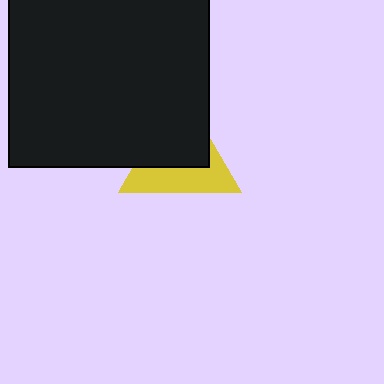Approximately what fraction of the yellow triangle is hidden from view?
Roughly 54% of the yellow triangle is hidden behind the black square.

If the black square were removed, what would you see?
You would see the complete yellow triangle.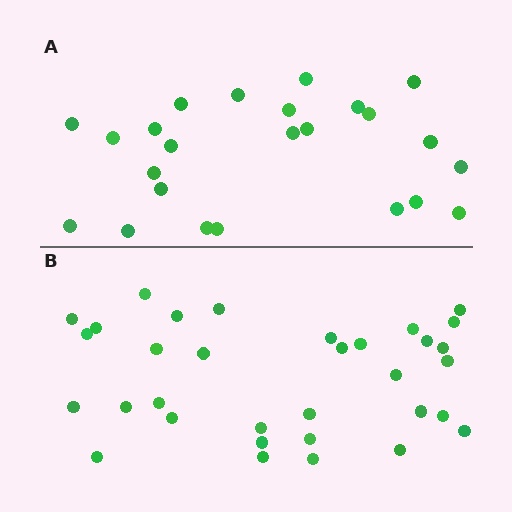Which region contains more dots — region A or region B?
Region B (the bottom region) has more dots.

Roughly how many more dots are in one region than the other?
Region B has roughly 8 or so more dots than region A.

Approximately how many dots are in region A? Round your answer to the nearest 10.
About 20 dots. (The exact count is 24, which rounds to 20.)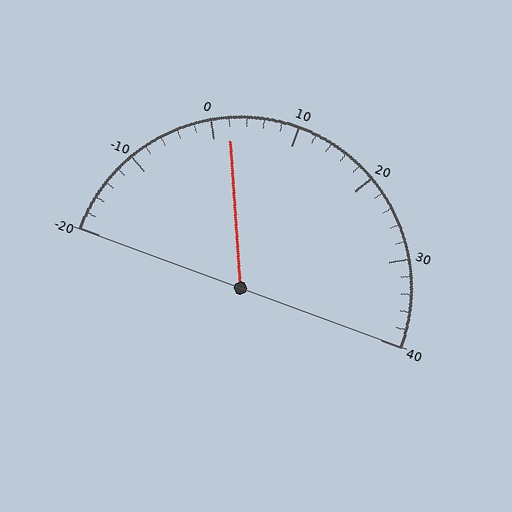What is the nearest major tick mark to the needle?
The nearest major tick mark is 0.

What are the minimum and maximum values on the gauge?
The gauge ranges from -20 to 40.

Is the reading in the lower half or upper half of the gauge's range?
The reading is in the lower half of the range (-20 to 40).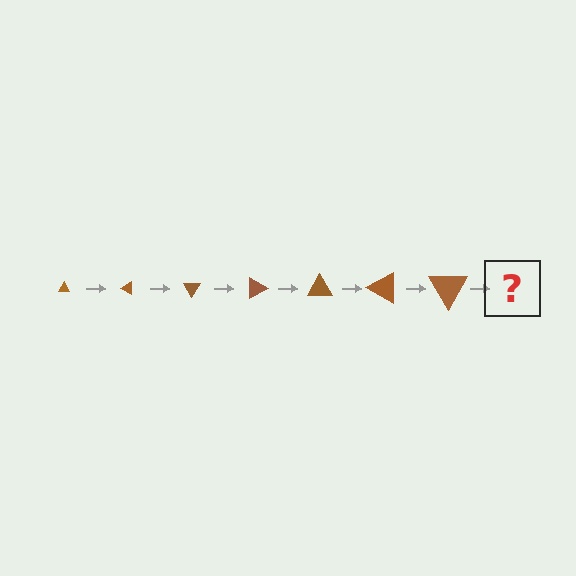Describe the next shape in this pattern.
It should be a triangle, larger than the previous one and rotated 210 degrees from the start.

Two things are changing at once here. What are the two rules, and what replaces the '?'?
The two rules are that the triangle grows larger each step and it rotates 30 degrees each step. The '?' should be a triangle, larger than the previous one and rotated 210 degrees from the start.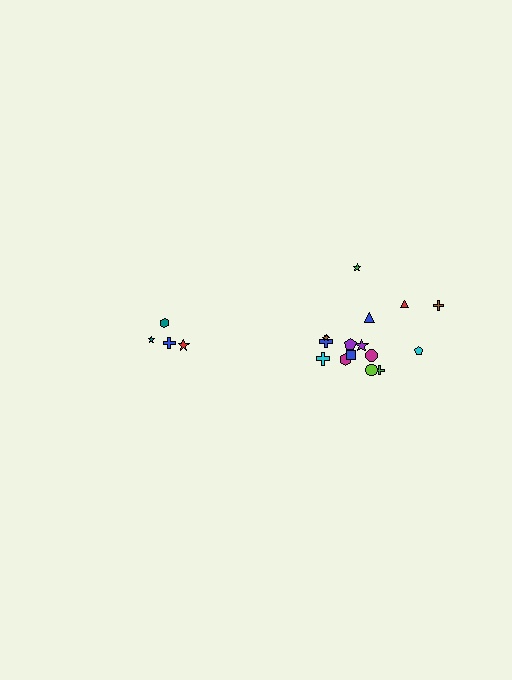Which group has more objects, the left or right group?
The right group.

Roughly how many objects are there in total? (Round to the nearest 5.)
Roughly 20 objects in total.